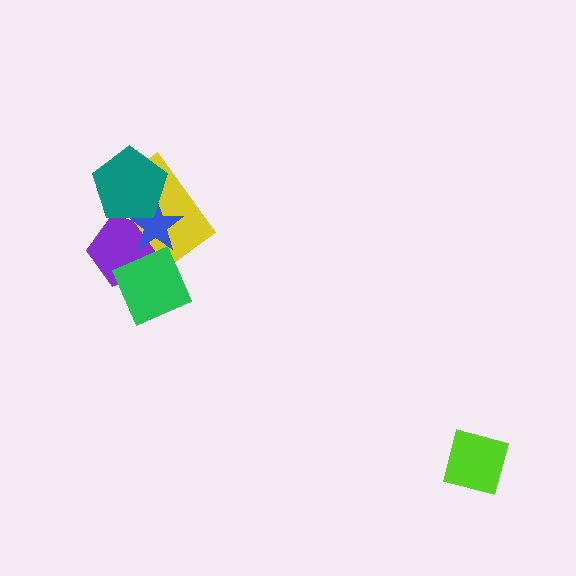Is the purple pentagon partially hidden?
Yes, it is partially covered by another shape.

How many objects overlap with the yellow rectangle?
4 objects overlap with the yellow rectangle.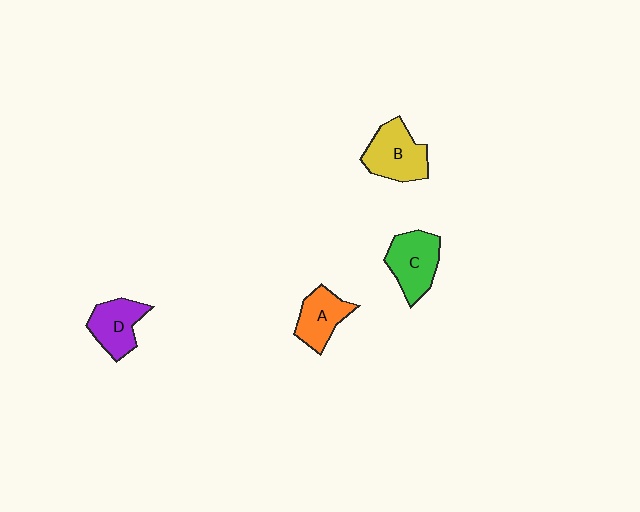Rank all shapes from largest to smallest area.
From largest to smallest: B (yellow), C (green), D (purple), A (orange).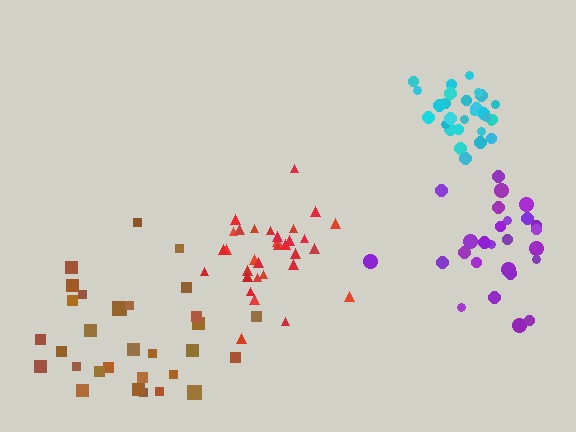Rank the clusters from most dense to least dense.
cyan, red, purple, brown.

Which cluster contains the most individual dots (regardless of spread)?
Red (32).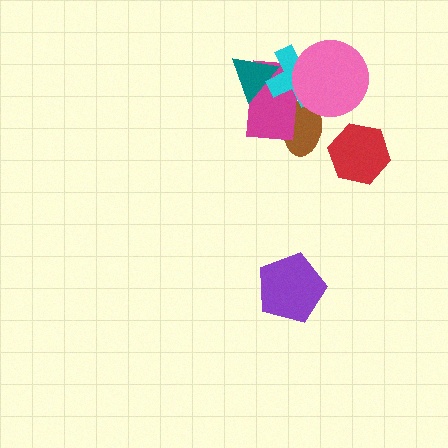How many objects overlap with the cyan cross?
4 objects overlap with the cyan cross.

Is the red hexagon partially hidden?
No, no other shape covers it.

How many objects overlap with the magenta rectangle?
4 objects overlap with the magenta rectangle.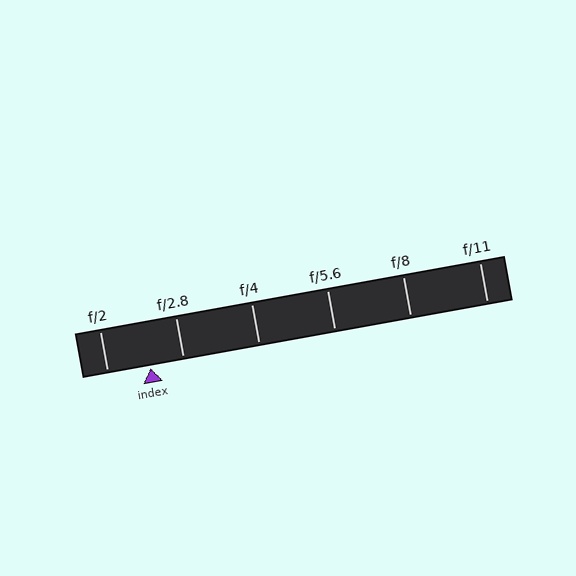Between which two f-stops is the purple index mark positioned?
The index mark is between f/2 and f/2.8.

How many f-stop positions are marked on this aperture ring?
There are 6 f-stop positions marked.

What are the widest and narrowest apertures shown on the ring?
The widest aperture shown is f/2 and the narrowest is f/11.